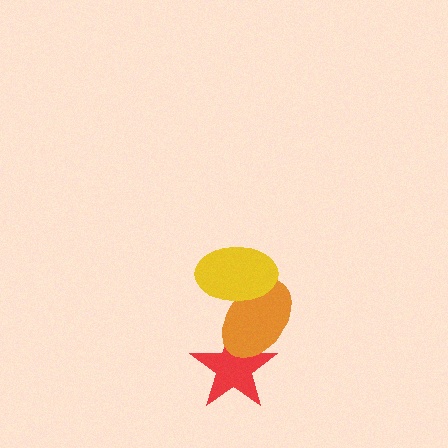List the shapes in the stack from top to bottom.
From top to bottom: the yellow ellipse, the orange ellipse, the red star.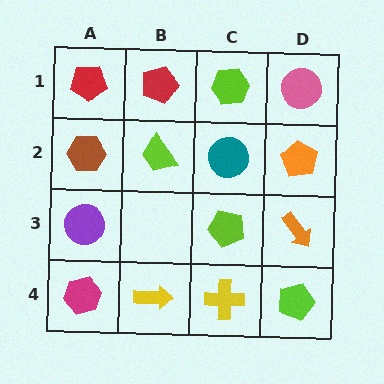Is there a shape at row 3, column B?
No, that cell is empty.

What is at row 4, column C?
A yellow cross.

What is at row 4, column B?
A yellow arrow.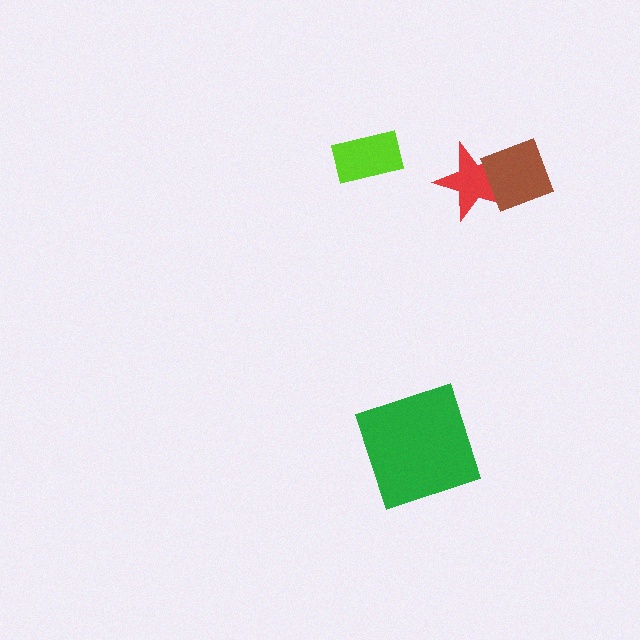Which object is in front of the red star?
The brown diamond is in front of the red star.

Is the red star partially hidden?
Yes, it is partially covered by another shape.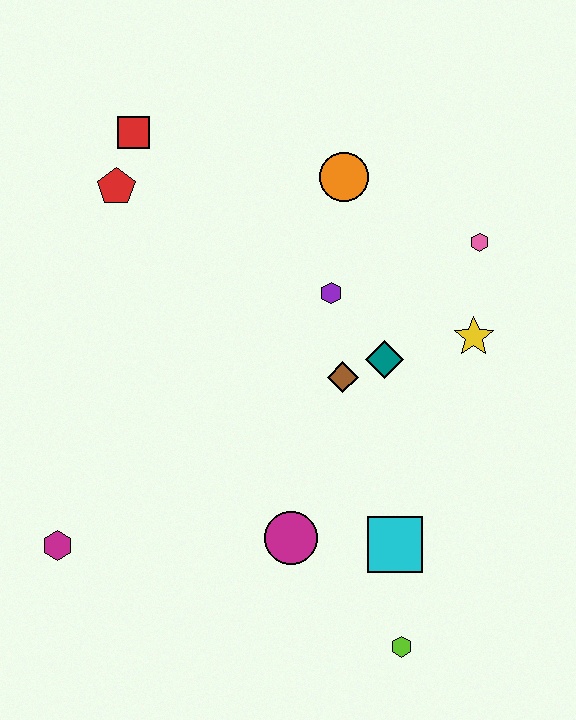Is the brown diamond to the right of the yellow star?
No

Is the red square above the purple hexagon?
Yes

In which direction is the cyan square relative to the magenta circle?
The cyan square is to the right of the magenta circle.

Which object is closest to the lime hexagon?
The cyan square is closest to the lime hexagon.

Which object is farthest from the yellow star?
The magenta hexagon is farthest from the yellow star.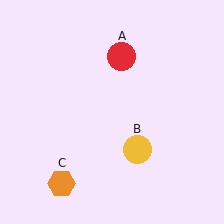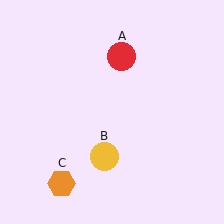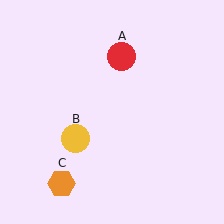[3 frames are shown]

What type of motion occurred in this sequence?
The yellow circle (object B) rotated clockwise around the center of the scene.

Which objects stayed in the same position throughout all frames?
Red circle (object A) and orange hexagon (object C) remained stationary.